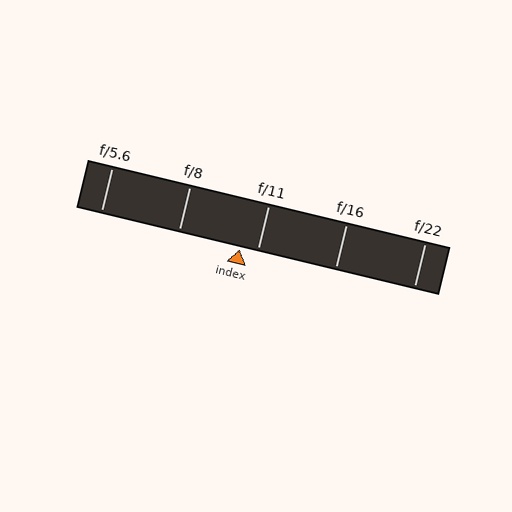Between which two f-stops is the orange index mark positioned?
The index mark is between f/8 and f/11.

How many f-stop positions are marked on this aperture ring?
There are 5 f-stop positions marked.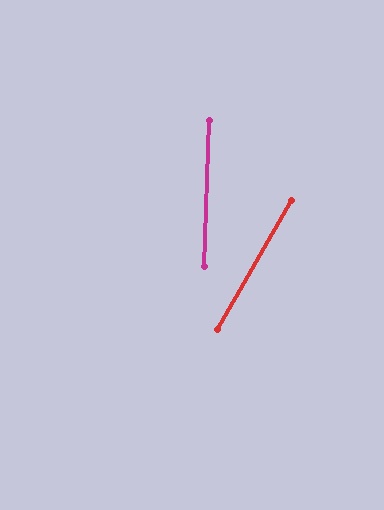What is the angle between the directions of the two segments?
Approximately 28 degrees.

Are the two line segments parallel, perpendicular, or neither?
Neither parallel nor perpendicular — they differ by about 28°.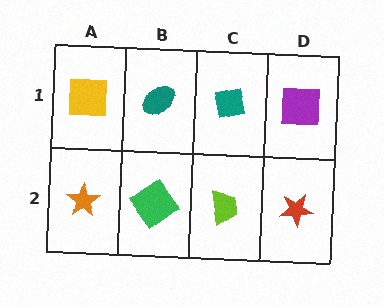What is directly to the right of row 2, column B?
A lime trapezoid.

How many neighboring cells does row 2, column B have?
3.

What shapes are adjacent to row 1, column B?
A green diamond (row 2, column B), a yellow square (row 1, column A), a teal square (row 1, column C).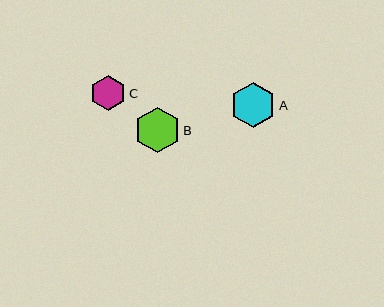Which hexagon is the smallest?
Hexagon C is the smallest with a size of approximately 36 pixels.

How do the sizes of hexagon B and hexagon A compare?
Hexagon B and hexagon A are approximately the same size.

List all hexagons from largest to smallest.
From largest to smallest: B, A, C.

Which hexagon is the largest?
Hexagon B is the largest with a size of approximately 45 pixels.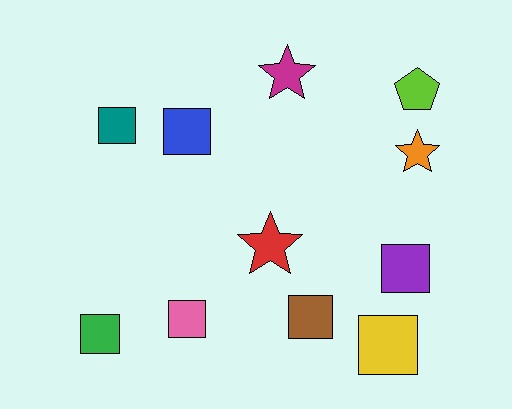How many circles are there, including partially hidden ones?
There are no circles.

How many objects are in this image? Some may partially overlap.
There are 11 objects.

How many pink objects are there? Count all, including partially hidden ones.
There is 1 pink object.